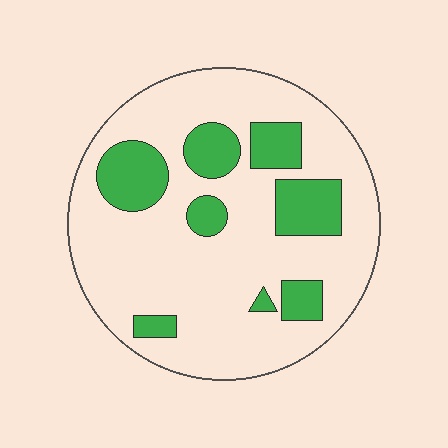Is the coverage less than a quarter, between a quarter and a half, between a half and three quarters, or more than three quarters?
Less than a quarter.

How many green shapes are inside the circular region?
8.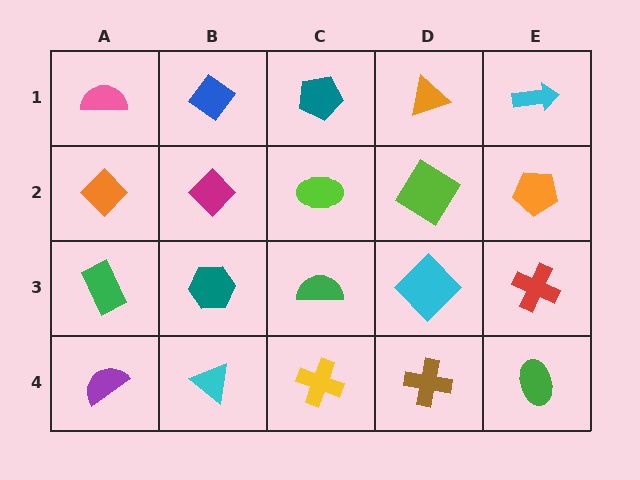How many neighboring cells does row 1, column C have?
3.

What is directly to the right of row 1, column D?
A cyan arrow.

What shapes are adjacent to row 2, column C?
A teal pentagon (row 1, column C), a green semicircle (row 3, column C), a magenta diamond (row 2, column B), a lime diamond (row 2, column D).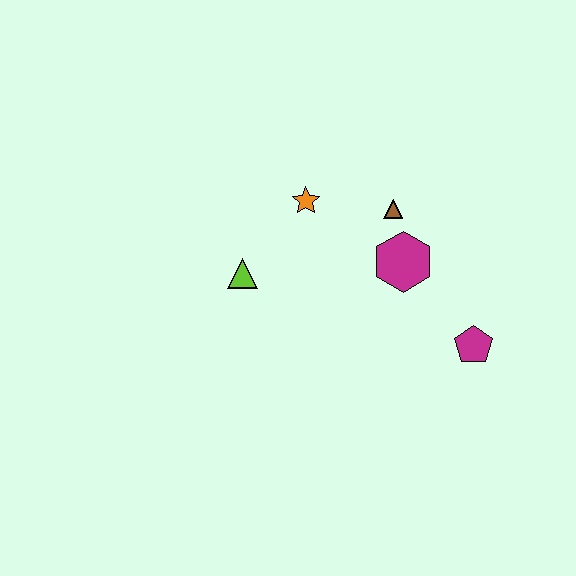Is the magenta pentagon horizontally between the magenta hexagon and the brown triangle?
No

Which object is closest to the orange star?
The brown triangle is closest to the orange star.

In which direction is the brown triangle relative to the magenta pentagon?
The brown triangle is above the magenta pentagon.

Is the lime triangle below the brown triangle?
Yes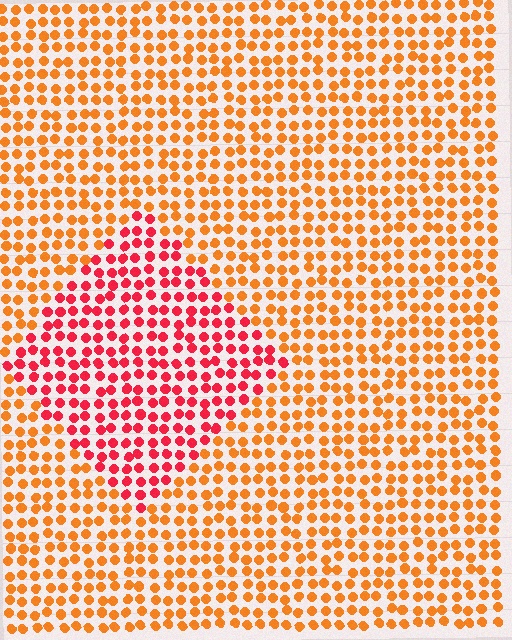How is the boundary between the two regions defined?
The boundary is defined purely by a slight shift in hue (about 38 degrees). Spacing, size, and orientation are identical on both sides.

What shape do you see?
I see a diamond.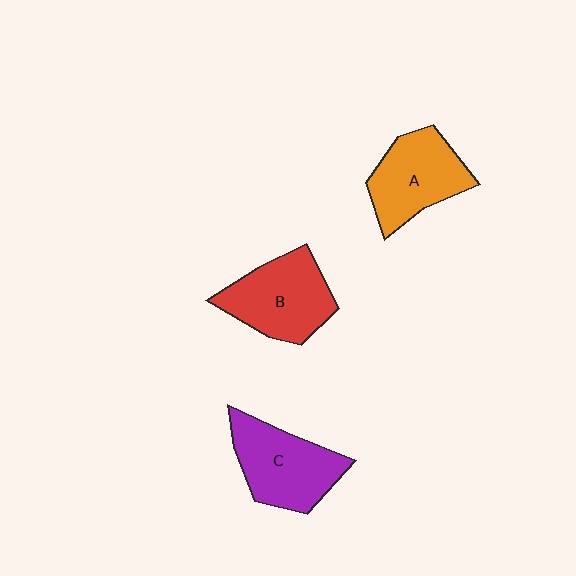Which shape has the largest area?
Shape C (purple).